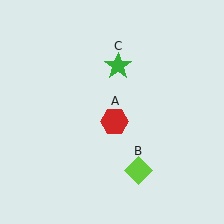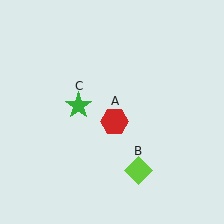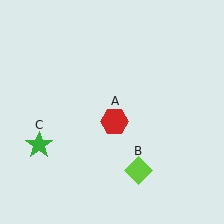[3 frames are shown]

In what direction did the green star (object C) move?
The green star (object C) moved down and to the left.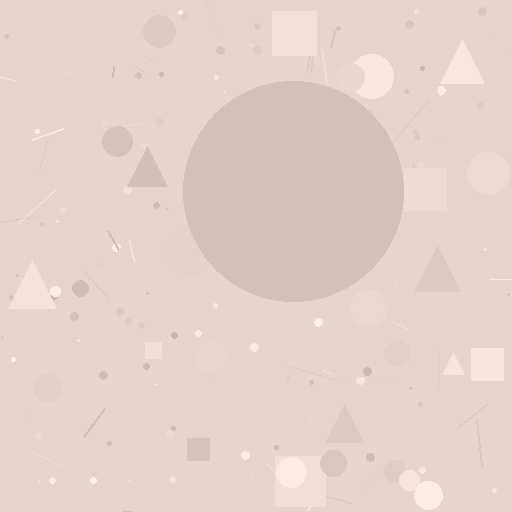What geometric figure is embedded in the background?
A circle is embedded in the background.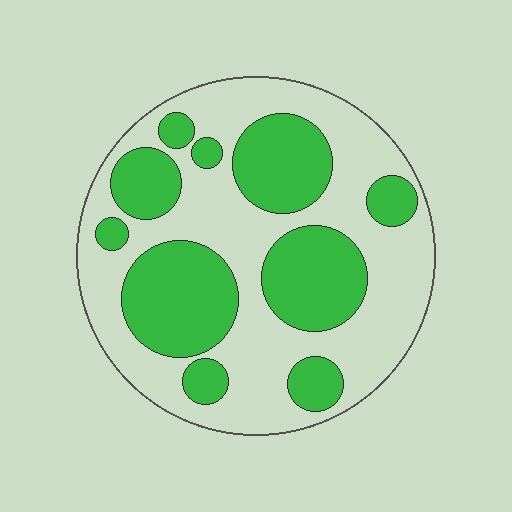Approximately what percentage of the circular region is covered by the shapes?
Approximately 40%.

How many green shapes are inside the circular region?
10.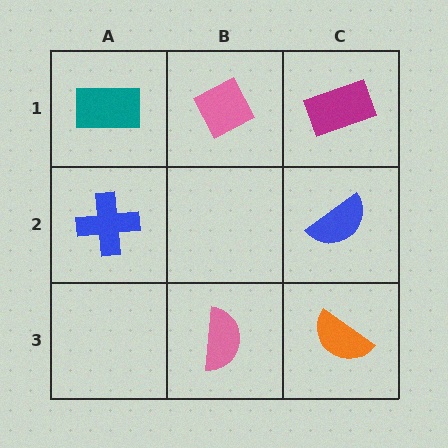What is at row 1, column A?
A teal rectangle.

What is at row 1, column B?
A pink diamond.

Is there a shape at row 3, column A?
No, that cell is empty.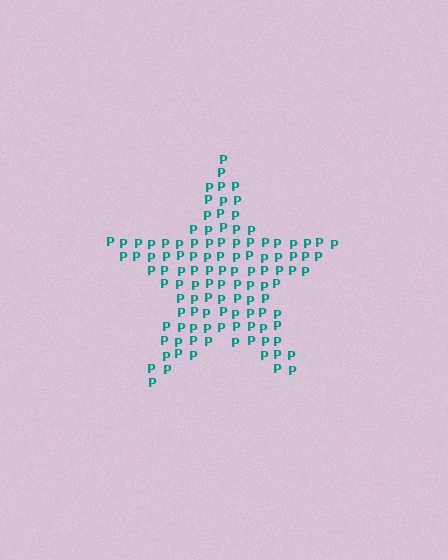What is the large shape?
The large shape is a star.